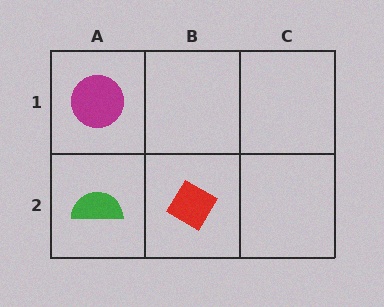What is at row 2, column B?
A red diamond.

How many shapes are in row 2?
2 shapes.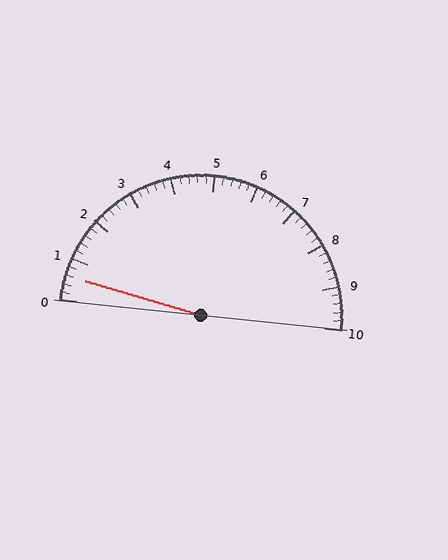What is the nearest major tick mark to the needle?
The nearest major tick mark is 1.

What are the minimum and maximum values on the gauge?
The gauge ranges from 0 to 10.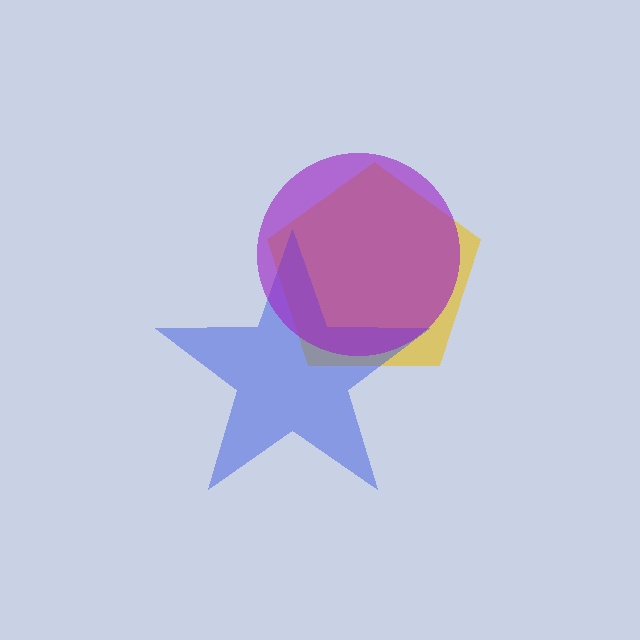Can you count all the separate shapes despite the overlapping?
Yes, there are 3 separate shapes.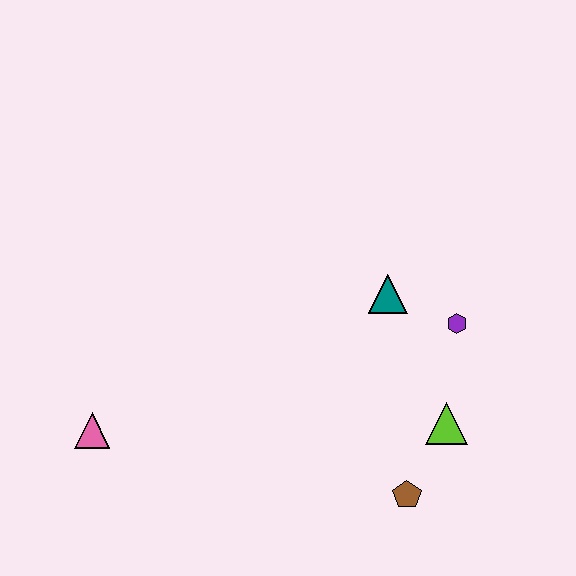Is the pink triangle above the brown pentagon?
Yes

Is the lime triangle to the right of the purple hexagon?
No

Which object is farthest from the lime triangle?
The pink triangle is farthest from the lime triangle.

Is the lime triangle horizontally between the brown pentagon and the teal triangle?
No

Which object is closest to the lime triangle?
The brown pentagon is closest to the lime triangle.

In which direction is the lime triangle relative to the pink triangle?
The lime triangle is to the right of the pink triangle.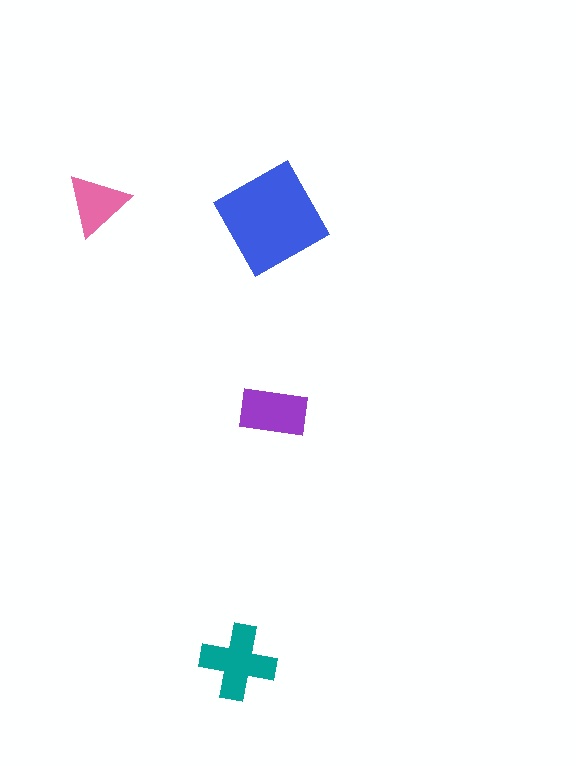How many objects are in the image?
There are 4 objects in the image.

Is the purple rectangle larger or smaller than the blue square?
Smaller.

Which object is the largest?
The blue square.